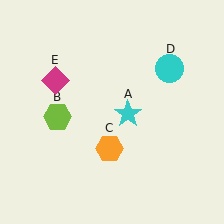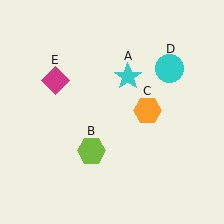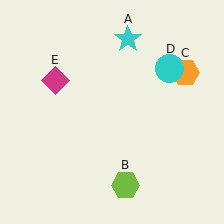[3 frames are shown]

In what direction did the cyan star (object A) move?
The cyan star (object A) moved up.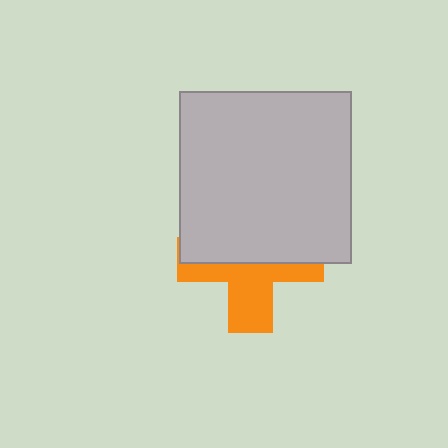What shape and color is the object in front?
The object in front is a light gray square.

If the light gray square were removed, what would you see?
You would see the complete orange cross.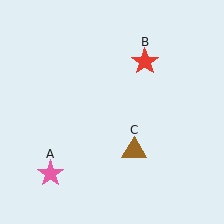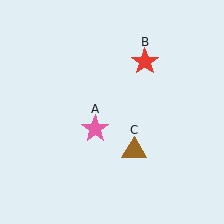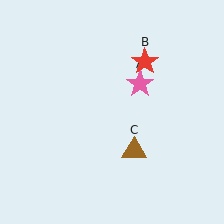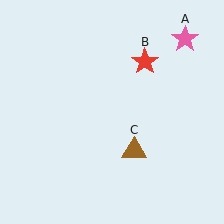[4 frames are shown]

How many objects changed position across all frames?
1 object changed position: pink star (object A).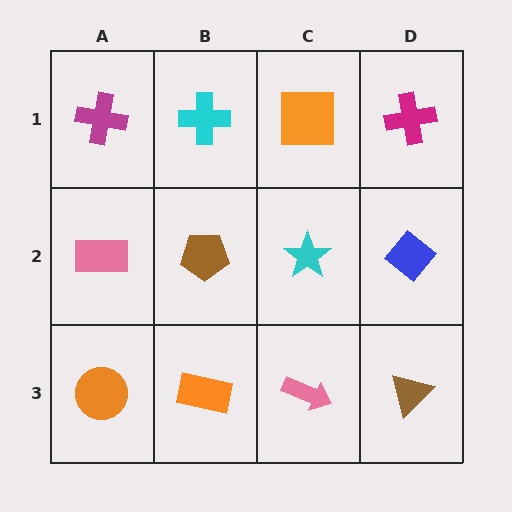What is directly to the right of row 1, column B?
An orange square.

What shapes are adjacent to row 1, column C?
A cyan star (row 2, column C), a cyan cross (row 1, column B), a magenta cross (row 1, column D).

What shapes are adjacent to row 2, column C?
An orange square (row 1, column C), a pink arrow (row 3, column C), a brown pentagon (row 2, column B), a blue diamond (row 2, column D).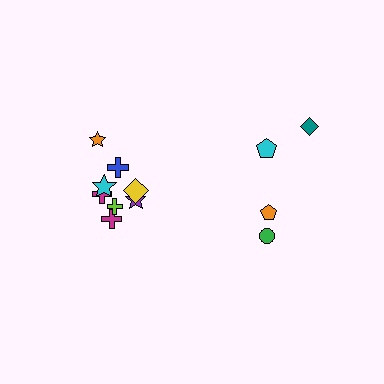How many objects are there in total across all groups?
There are 12 objects.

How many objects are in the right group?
There are 4 objects.